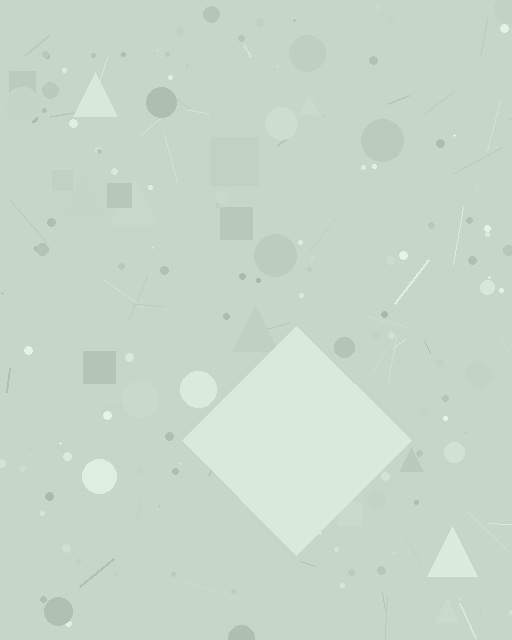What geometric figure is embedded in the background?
A diamond is embedded in the background.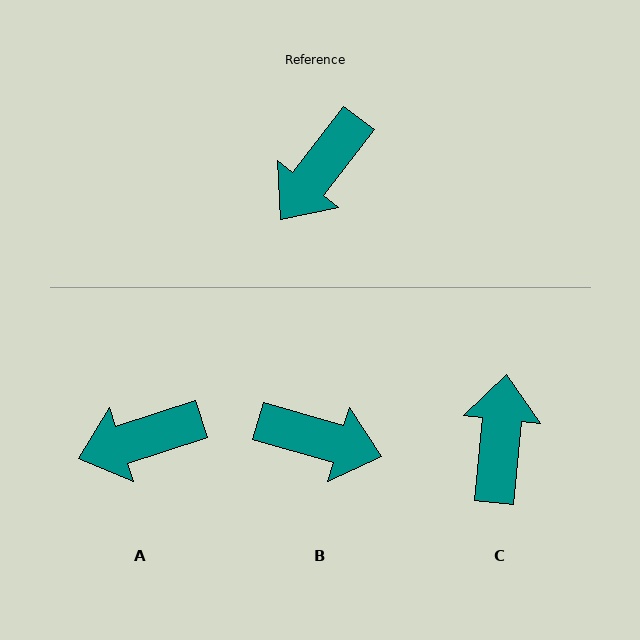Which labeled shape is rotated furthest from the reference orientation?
C, about 148 degrees away.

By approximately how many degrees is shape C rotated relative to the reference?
Approximately 148 degrees clockwise.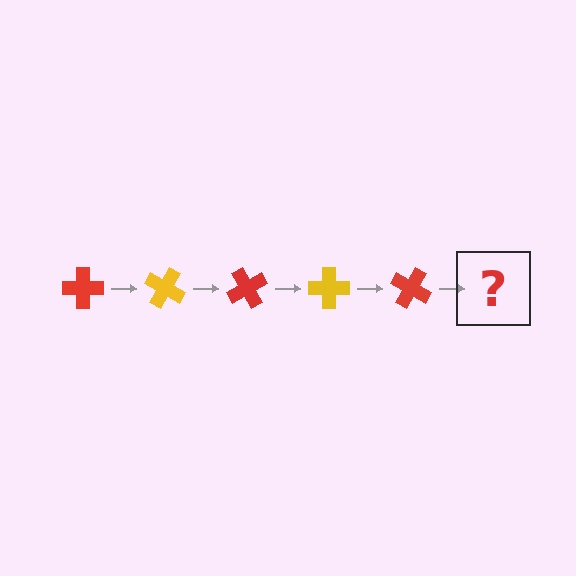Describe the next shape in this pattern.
It should be a yellow cross, rotated 150 degrees from the start.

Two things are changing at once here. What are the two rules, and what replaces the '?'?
The two rules are that it rotates 30 degrees each step and the color cycles through red and yellow. The '?' should be a yellow cross, rotated 150 degrees from the start.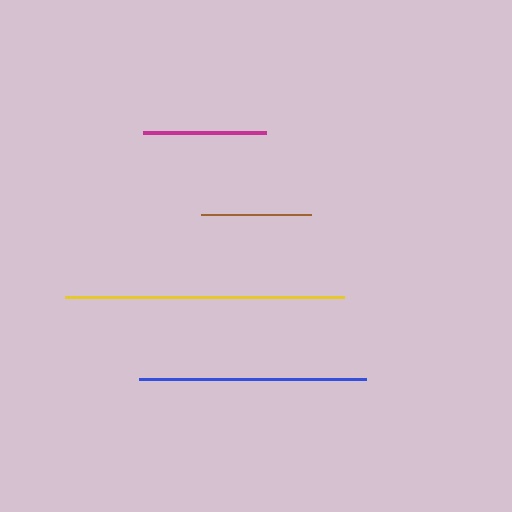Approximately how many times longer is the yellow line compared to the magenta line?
The yellow line is approximately 2.3 times the length of the magenta line.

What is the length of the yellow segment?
The yellow segment is approximately 279 pixels long.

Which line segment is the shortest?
The brown line is the shortest at approximately 111 pixels.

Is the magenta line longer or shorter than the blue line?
The blue line is longer than the magenta line.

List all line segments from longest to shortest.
From longest to shortest: yellow, blue, magenta, brown.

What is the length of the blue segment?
The blue segment is approximately 228 pixels long.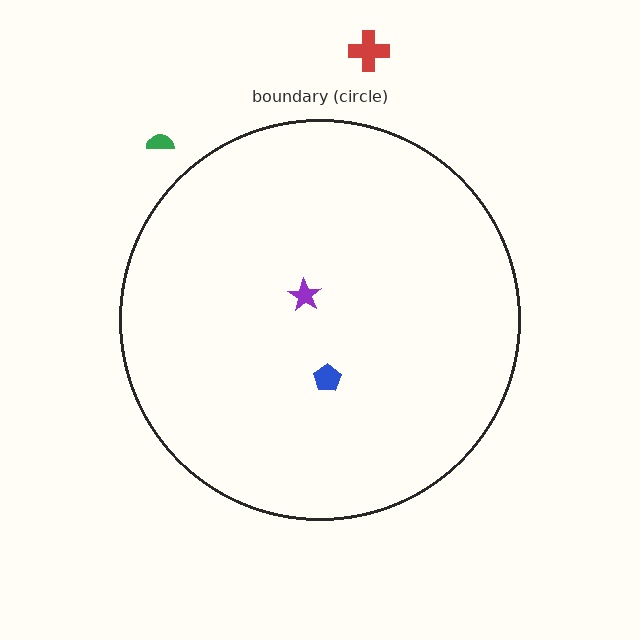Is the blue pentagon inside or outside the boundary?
Inside.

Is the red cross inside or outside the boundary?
Outside.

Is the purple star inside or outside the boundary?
Inside.